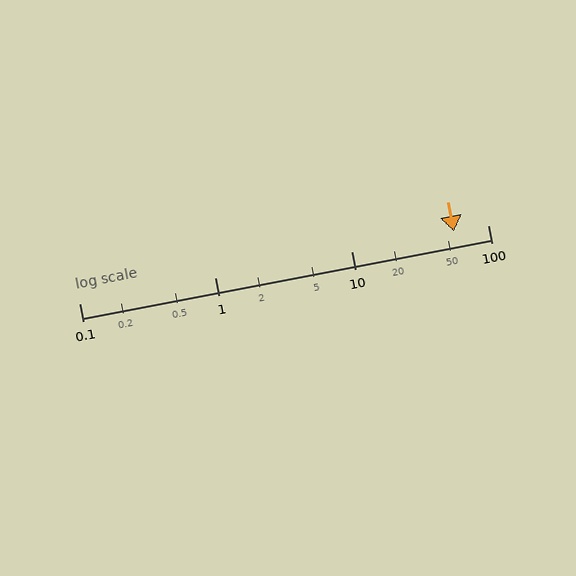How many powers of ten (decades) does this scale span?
The scale spans 3 decades, from 0.1 to 100.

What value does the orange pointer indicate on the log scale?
The pointer indicates approximately 56.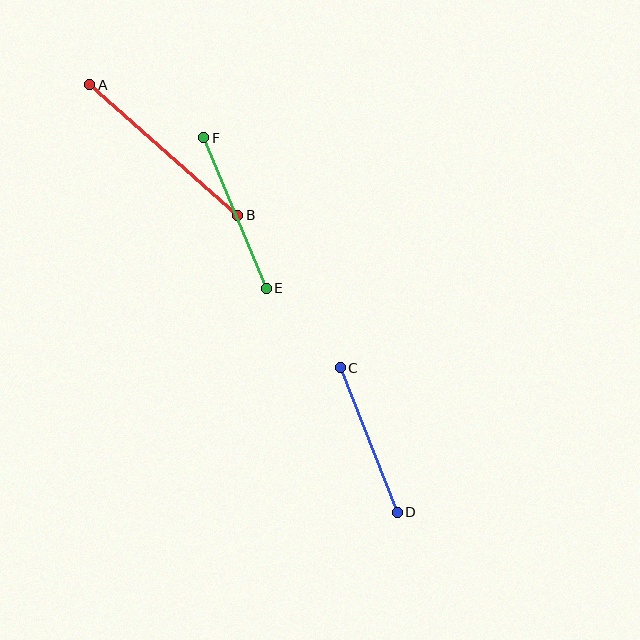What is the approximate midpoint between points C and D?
The midpoint is at approximately (369, 440) pixels.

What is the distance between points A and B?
The distance is approximately 197 pixels.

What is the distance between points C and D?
The distance is approximately 155 pixels.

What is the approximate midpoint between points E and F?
The midpoint is at approximately (235, 213) pixels.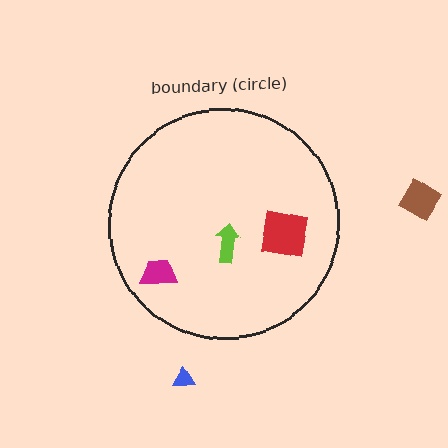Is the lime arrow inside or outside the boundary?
Inside.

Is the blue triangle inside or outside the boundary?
Outside.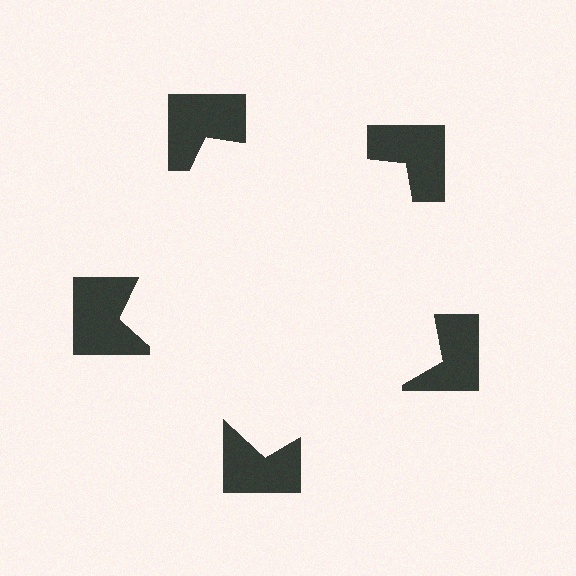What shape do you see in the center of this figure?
An illusory pentagon — its edges are inferred from the aligned wedge cuts in the notched squares, not physically drawn.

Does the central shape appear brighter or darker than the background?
It typically appears slightly brighter than the background, even though no actual brightness change is drawn.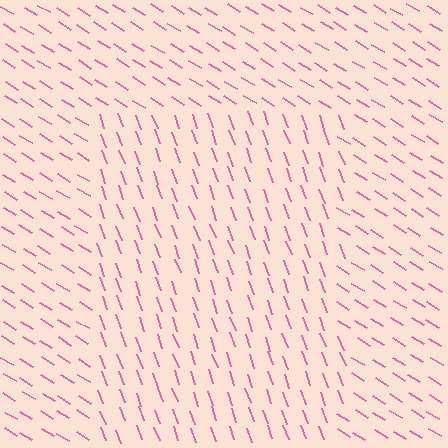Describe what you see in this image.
The image is filled with small pink line segments. A rectangle region in the image has lines oriented differently from the surrounding lines, creating a visible texture boundary.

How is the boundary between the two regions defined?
The boundary is defined purely by a change in line orientation (approximately 38 degrees difference). All lines are the same color and thickness.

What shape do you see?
I see a rectangle.